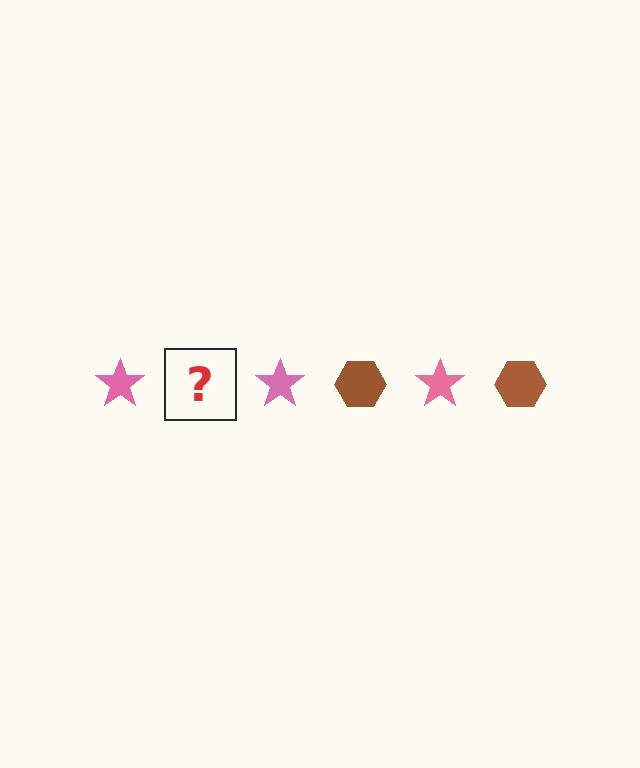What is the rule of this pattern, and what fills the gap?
The rule is that the pattern alternates between pink star and brown hexagon. The gap should be filled with a brown hexagon.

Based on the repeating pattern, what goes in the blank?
The blank should be a brown hexagon.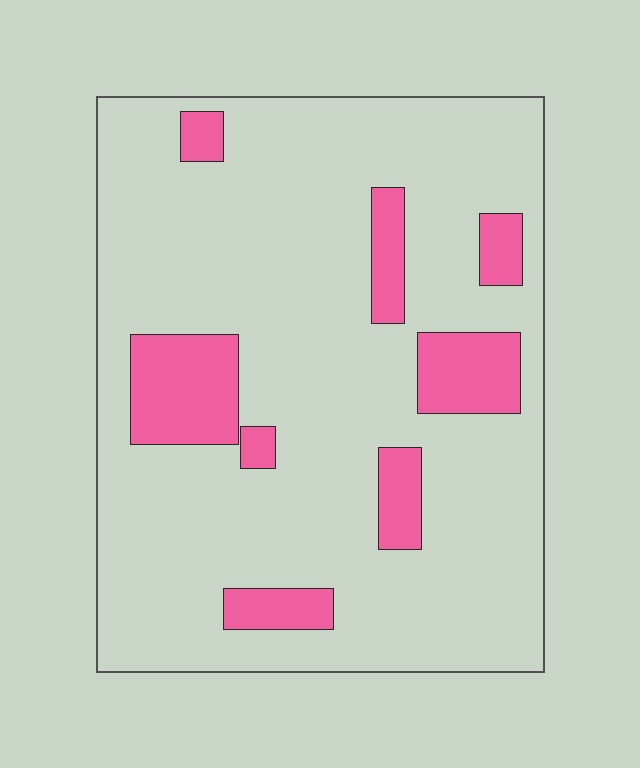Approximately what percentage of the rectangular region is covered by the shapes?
Approximately 15%.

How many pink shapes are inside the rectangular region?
8.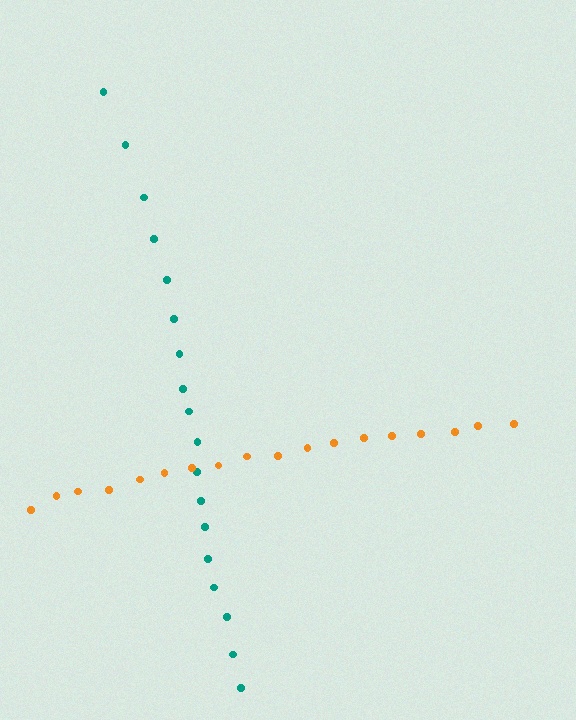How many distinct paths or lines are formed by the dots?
There are 2 distinct paths.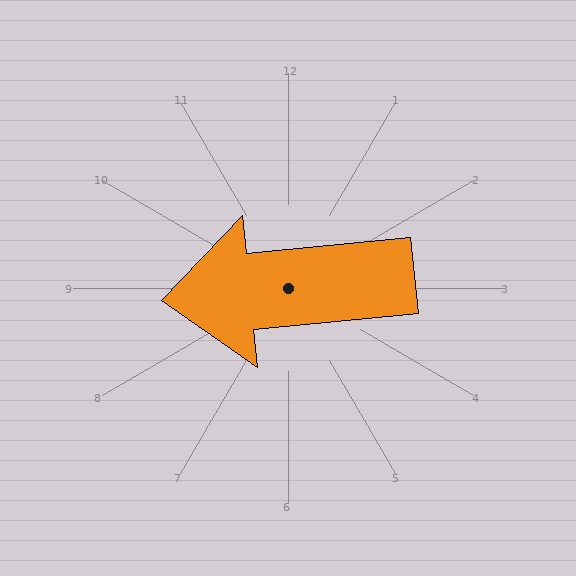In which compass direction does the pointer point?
West.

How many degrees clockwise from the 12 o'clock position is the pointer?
Approximately 264 degrees.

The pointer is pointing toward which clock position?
Roughly 9 o'clock.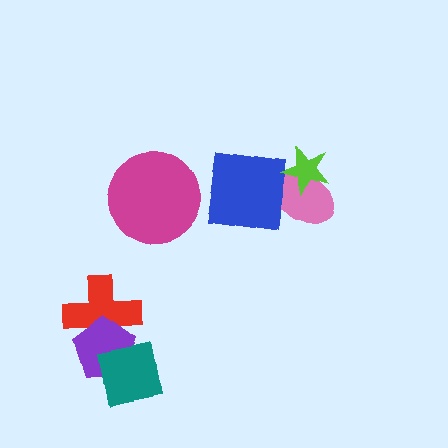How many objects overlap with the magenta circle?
0 objects overlap with the magenta circle.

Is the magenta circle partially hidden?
No, no other shape covers it.